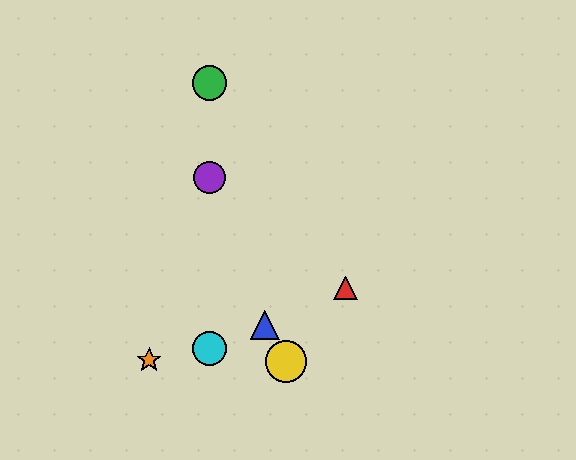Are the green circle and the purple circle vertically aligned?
Yes, both are at x≈209.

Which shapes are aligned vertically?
The green circle, the purple circle, the cyan circle are aligned vertically.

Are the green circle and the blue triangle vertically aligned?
No, the green circle is at x≈209 and the blue triangle is at x≈265.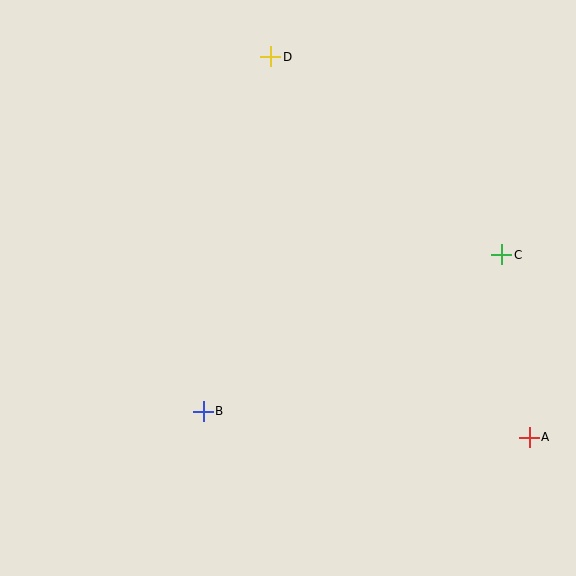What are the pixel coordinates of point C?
Point C is at (502, 255).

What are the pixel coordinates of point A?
Point A is at (529, 437).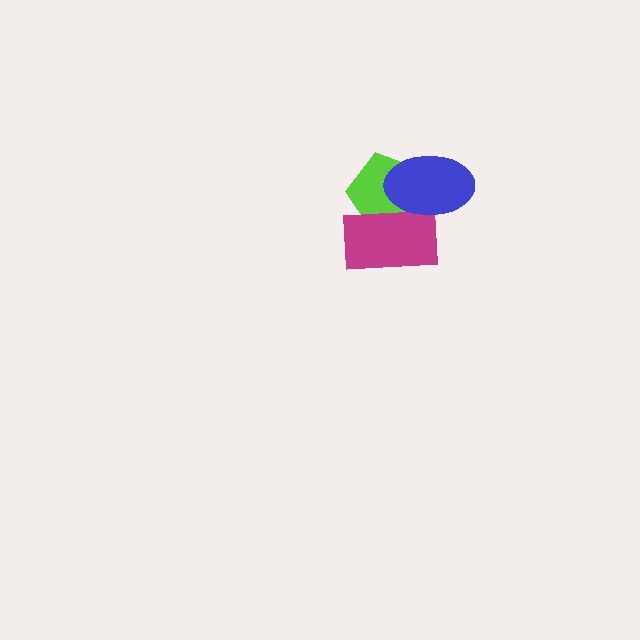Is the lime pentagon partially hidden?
Yes, it is partially covered by another shape.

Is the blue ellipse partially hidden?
No, no other shape covers it.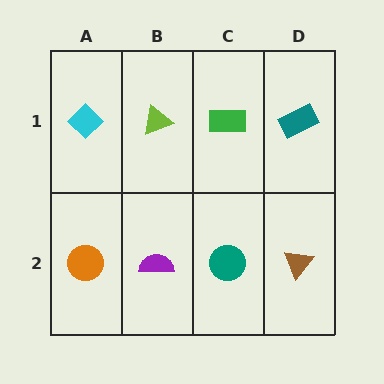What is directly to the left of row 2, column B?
An orange circle.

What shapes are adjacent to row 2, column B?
A lime triangle (row 1, column B), an orange circle (row 2, column A), a teal circle (row 2, column C).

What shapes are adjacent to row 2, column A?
A cyan diamond (row 1, column A), a purple semicircle (row 2, column B).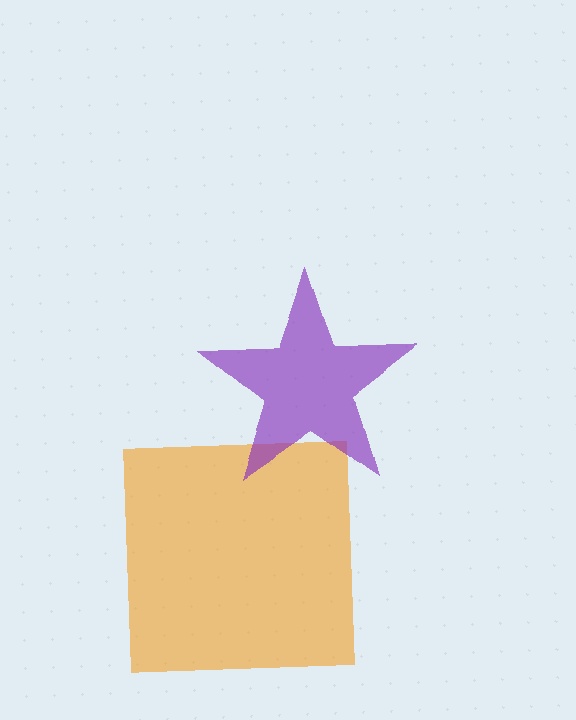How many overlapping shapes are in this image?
There are 2 overlapping shapes in the image.